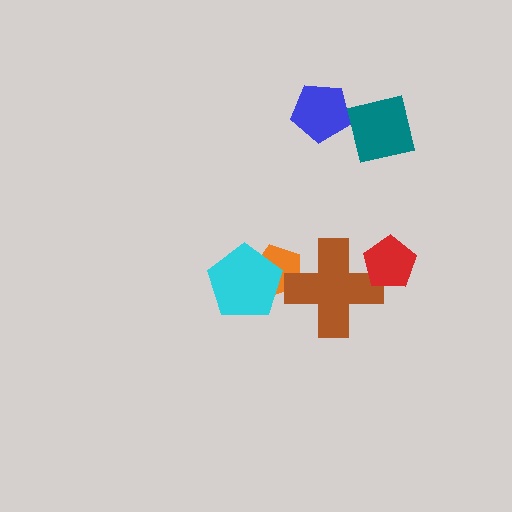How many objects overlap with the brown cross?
2 objects overlap with the brown cross.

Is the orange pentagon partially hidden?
Yes, it is partially covered by another shape.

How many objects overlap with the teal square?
1 object overlaps with the teal square.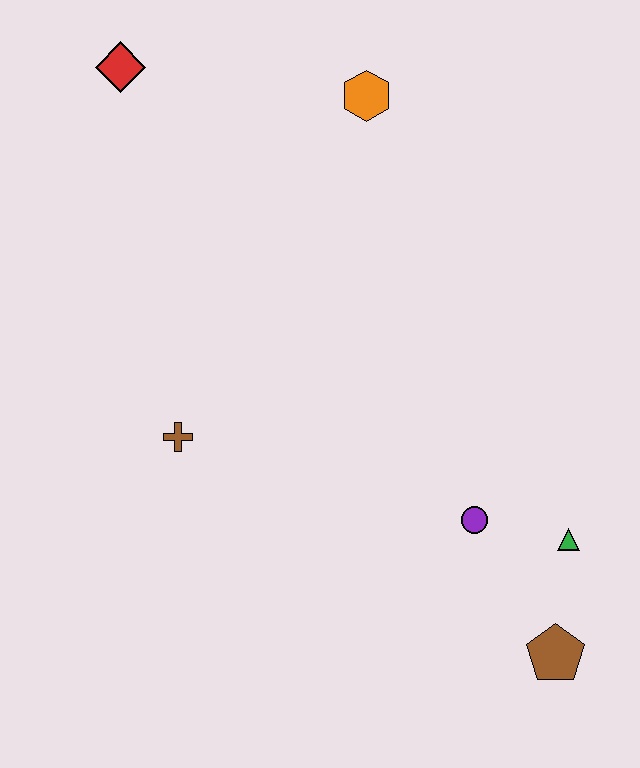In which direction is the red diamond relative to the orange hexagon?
The red diamond is to the left of the orange hexagon.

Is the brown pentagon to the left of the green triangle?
Yes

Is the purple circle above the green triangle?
Yes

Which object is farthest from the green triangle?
The red diamond is farthest from the green triangle.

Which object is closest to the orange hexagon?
The red diamond is closest to the orange hexagon.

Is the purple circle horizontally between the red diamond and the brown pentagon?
Yes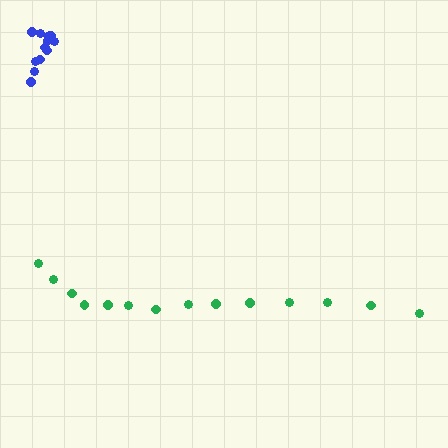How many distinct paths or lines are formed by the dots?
There are 2 distinct paths.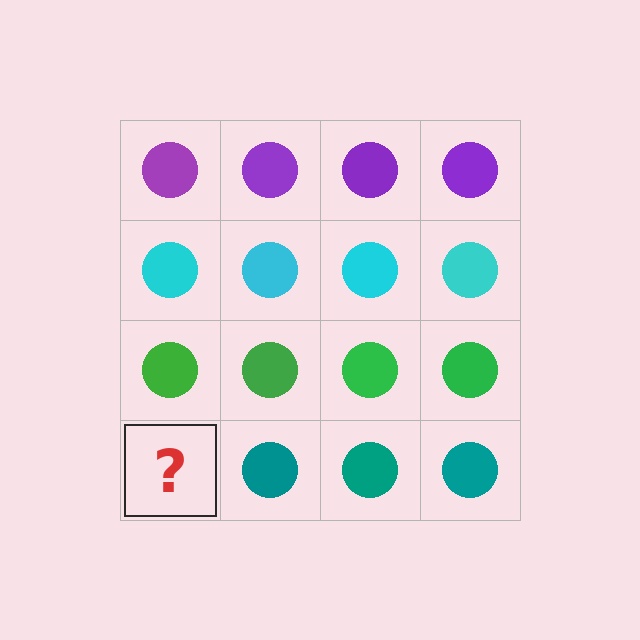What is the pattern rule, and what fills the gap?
The rule is that each row has a consistent color. The gap should be filled with a teal circle.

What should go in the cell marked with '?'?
The missing cell should contain a teal circle.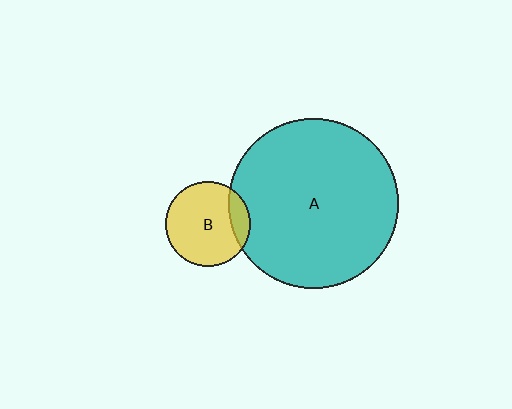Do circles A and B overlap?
Yes.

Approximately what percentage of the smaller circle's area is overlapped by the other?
Approximately 15%.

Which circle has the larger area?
Circle A (teal).